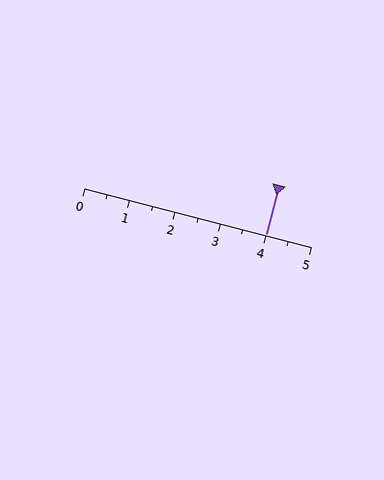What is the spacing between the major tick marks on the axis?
The major ticks are spaced 1 apart.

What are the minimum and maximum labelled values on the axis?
The axis runs from 0 to 5.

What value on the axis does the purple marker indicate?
The marker indicates approximately 4.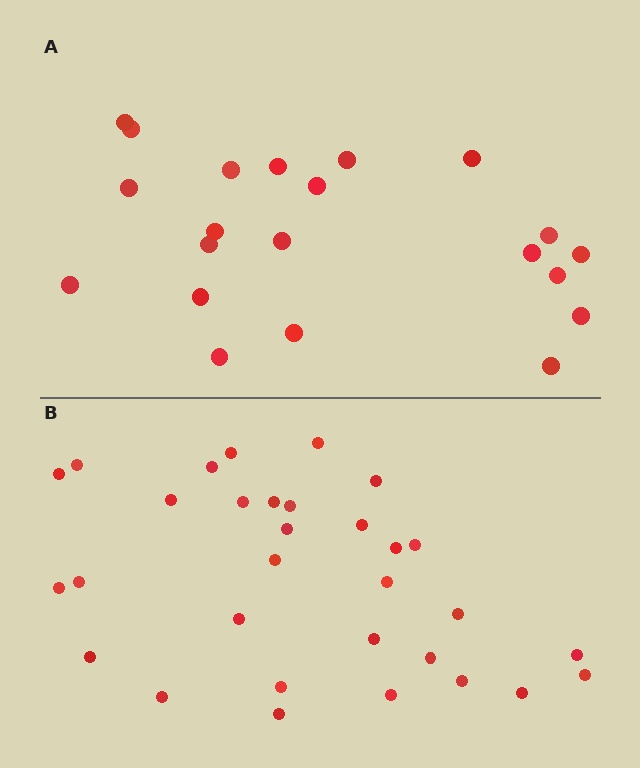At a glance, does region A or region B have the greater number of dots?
Region B (the bottom region) has more dots.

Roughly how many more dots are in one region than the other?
Region B has roughly 10 or so more dots than region A.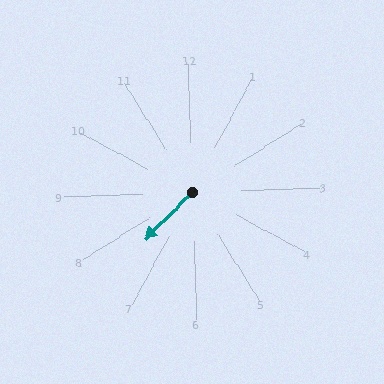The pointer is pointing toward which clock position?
Roughly 8 o'clock.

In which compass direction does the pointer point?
Southwest.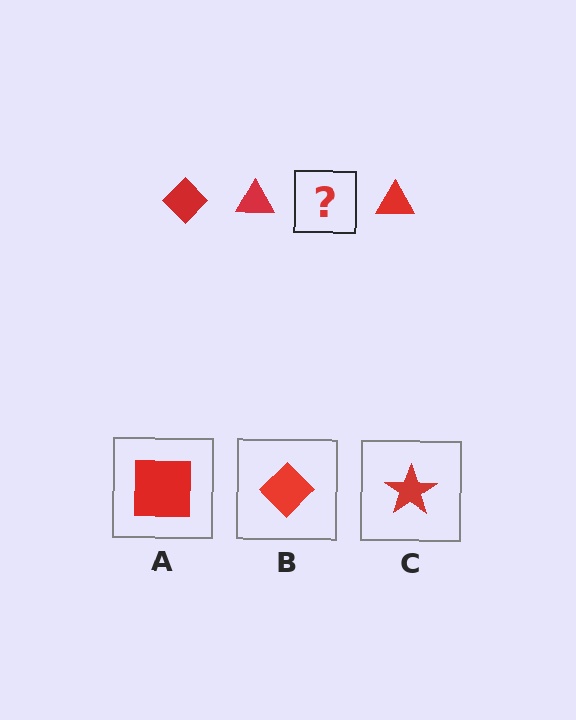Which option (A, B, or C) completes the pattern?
B.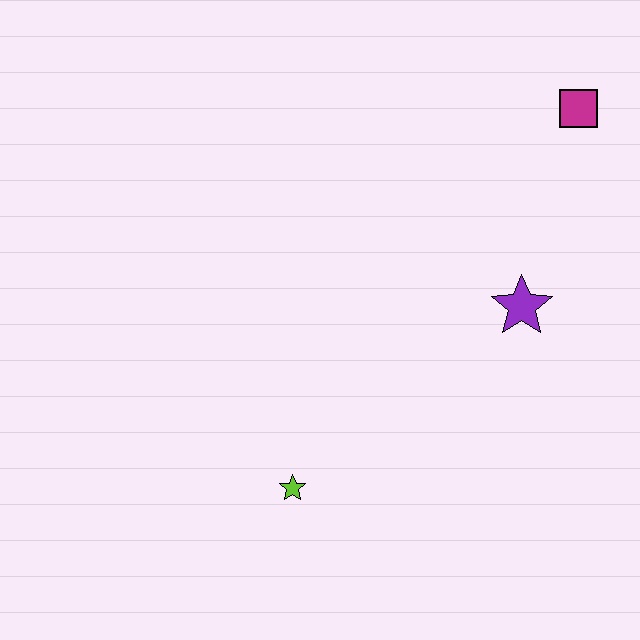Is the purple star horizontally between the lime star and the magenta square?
Yes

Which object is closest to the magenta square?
The purple star is closest to the magenta square.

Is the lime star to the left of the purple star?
Yes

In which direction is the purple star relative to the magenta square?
The purple star is below the magenta square.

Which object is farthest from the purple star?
The lime star is farthest from the purple star.